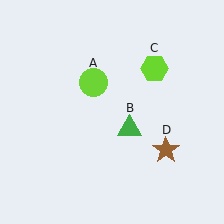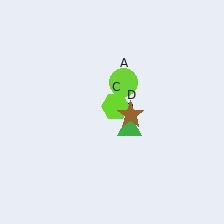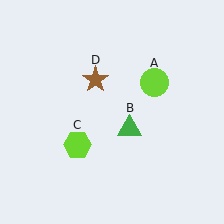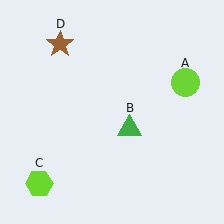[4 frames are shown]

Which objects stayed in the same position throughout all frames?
Green triangle (object B) remained stationary.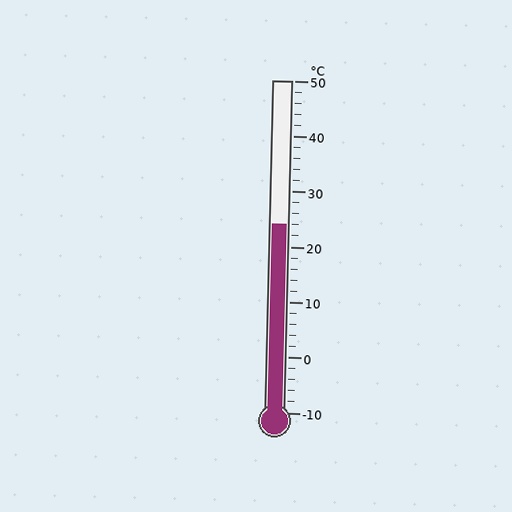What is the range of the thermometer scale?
The thermometer scale ranges from -10°C to 50°C.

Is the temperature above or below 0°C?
The temperature is above 0°C.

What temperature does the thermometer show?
The thermometer shows approximately 24°C.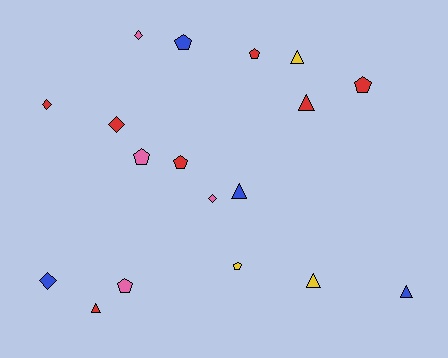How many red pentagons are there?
There are 3 red pentagons.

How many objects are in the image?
There are 18 objects.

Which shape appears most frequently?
Pentagon, with 7 objects.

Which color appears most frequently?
Red, with 7 objects.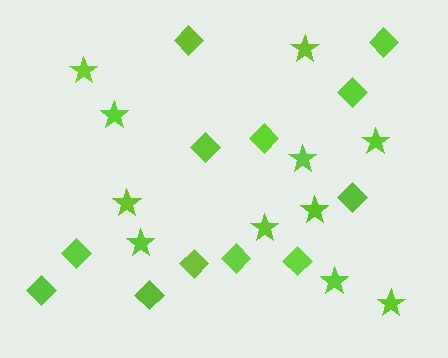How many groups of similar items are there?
There are 2 groups: one group of diamonds (12) and one group of stars (11).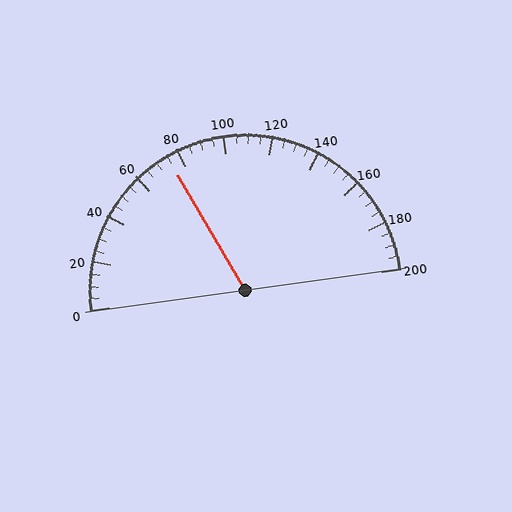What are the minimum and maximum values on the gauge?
The gauge ranges from 0 to 200.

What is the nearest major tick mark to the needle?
The nearest major tick mark is 80.